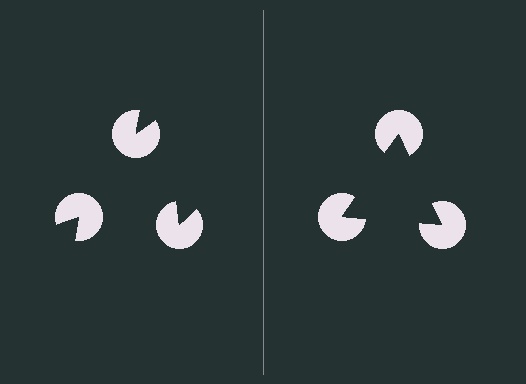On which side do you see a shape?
An illusory triangle appears on the right side. On the left side the wedge cuts are rotated, so no coherent shape forms.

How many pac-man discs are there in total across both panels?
6 — 3 on each side.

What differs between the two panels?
The pac-man discs are positioned identically on both sides; only the wedge orientations differ. On the right they align to a triangle; on the left they are misaligned.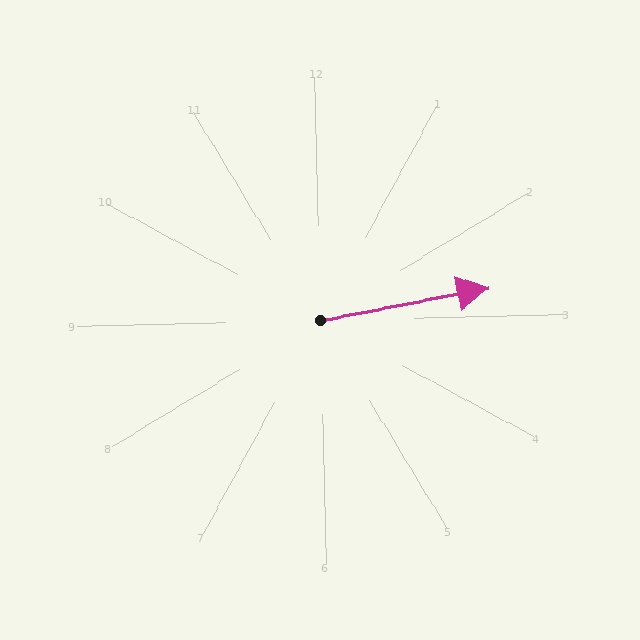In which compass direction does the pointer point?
East.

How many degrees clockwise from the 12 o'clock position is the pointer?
Approximately 81 degrees.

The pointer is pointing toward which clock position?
Roughly 3 o'clock.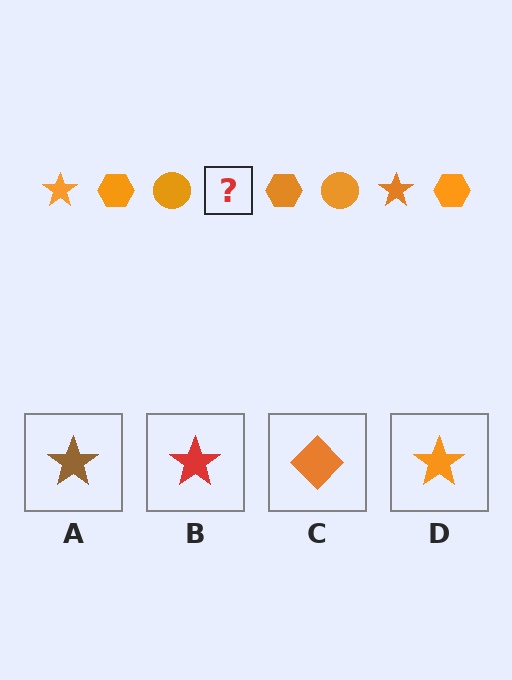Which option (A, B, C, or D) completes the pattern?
D.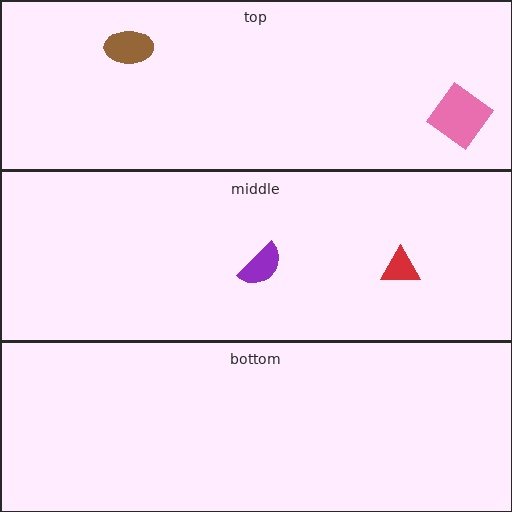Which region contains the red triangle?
The middle region.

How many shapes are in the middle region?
2.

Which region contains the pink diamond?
The top region.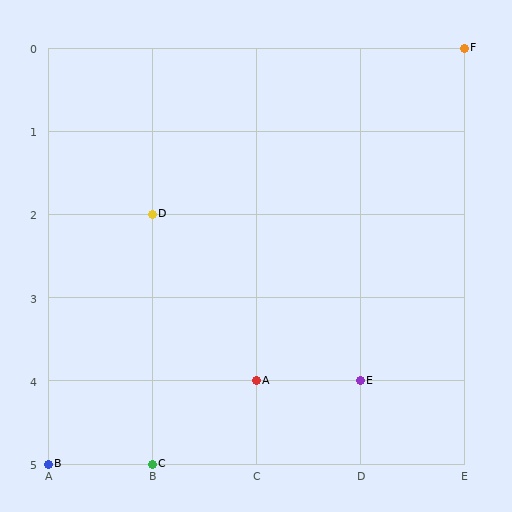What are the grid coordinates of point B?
Point B is at grid coordinates (A, 5).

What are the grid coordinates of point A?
Point A is at grid coordinates (C, 4).